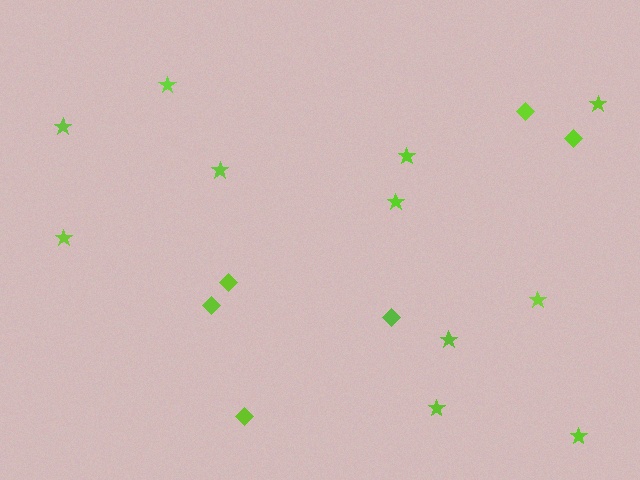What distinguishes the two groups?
There are 2 groups: one group of stars (11) and one group of diamonds (6).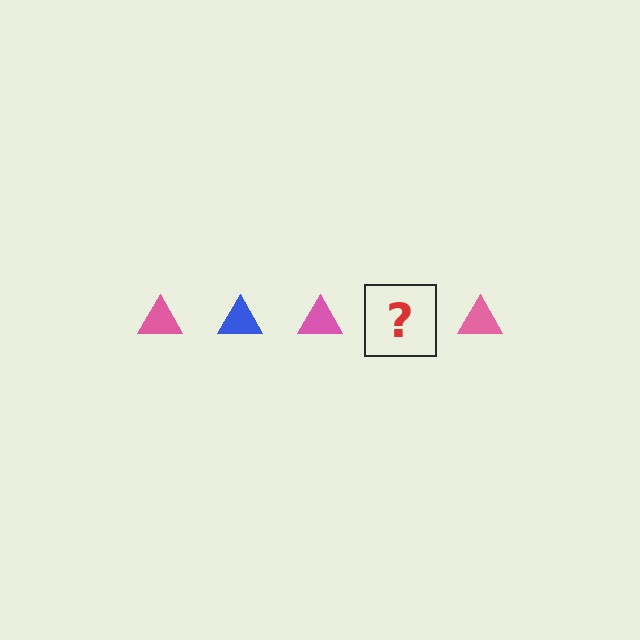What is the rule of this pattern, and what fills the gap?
The rule is that the pattern cycles through pink, blue triangles. The gap should be filled with a blue triangle.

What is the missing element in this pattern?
The missing element is a blue triangle.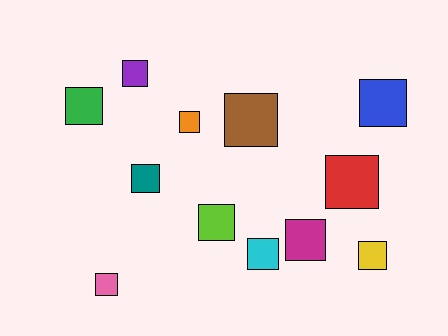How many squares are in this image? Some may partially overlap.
There are 12 squares.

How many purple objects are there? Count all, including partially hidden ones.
There is 1 purple object.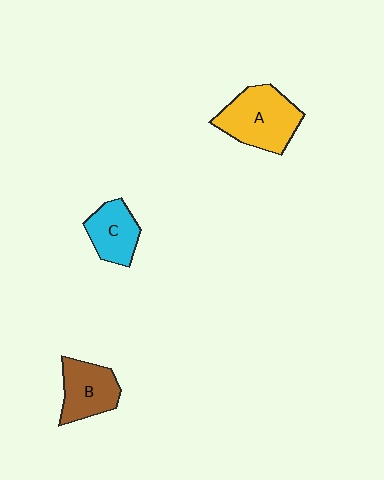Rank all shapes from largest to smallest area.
From largest to smallest: A (yellow), B (brown), C (cyan).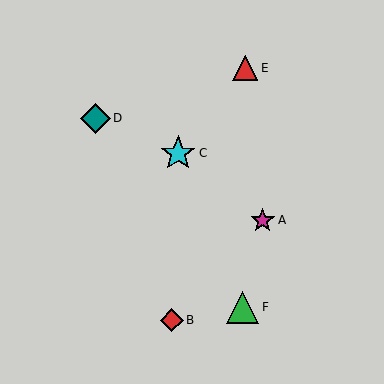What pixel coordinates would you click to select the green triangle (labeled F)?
Click at (242, 307) to select the green triangle F.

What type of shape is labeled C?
Shape C is a cyan star.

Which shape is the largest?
The cyan star (labeled C) is the largest.